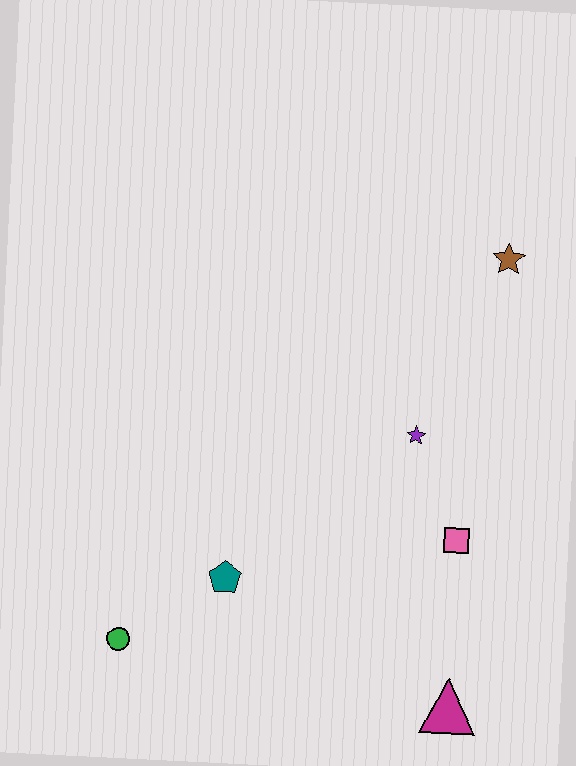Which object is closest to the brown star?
The purple star is closest to the brown star.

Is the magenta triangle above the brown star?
No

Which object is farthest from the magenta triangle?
The brown star is farthest from the magenta triangle.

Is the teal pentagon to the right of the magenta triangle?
No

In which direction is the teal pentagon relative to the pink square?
The teal pentagon is to the left of the pink square.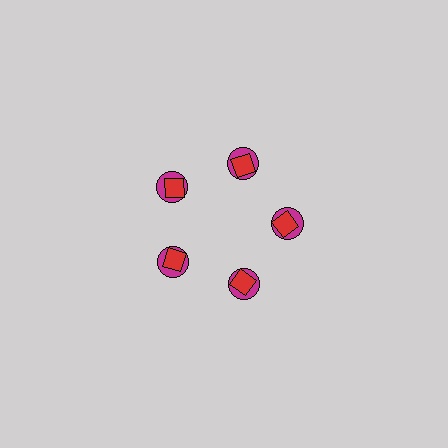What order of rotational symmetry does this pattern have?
This pattern has 5-fold rotational symmetry.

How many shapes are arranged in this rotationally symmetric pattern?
There are 10 shapes, arranged in 5 groups of 2.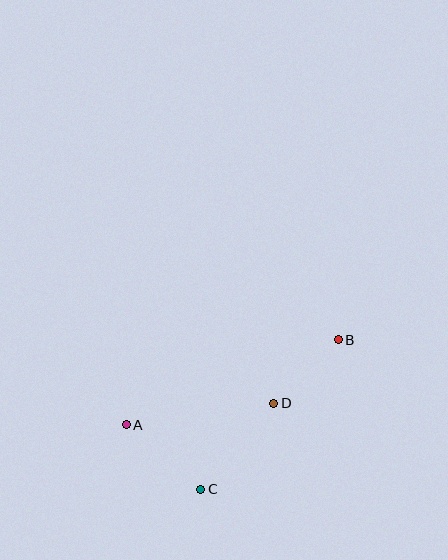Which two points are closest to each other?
Points B and D are closest to each other.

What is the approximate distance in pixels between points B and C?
The distance between B and C is approximately 203 pixels.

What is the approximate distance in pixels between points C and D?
The distance between C and D is approximately 113 pixels.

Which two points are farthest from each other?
Points A and B are farthest from each other.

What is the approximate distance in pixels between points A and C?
The distance between A and C is approximately 99 pixels.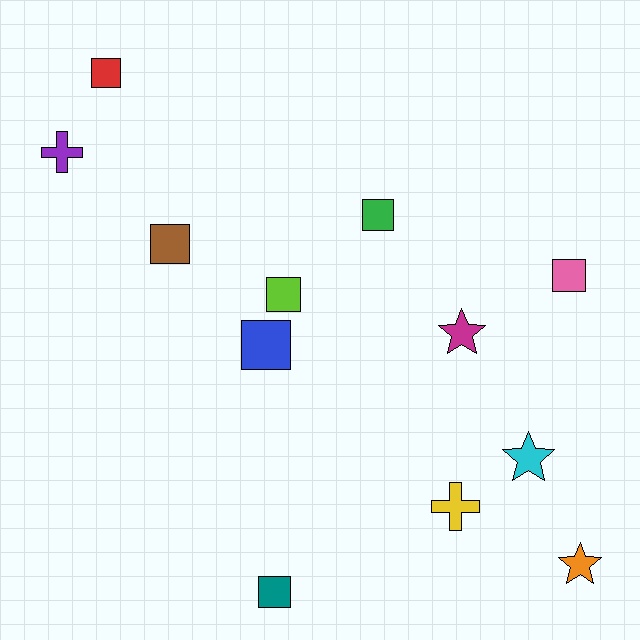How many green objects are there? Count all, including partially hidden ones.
There is 1 green object.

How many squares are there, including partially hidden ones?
There are 7 squares.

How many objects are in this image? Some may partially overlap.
There are 12 objects.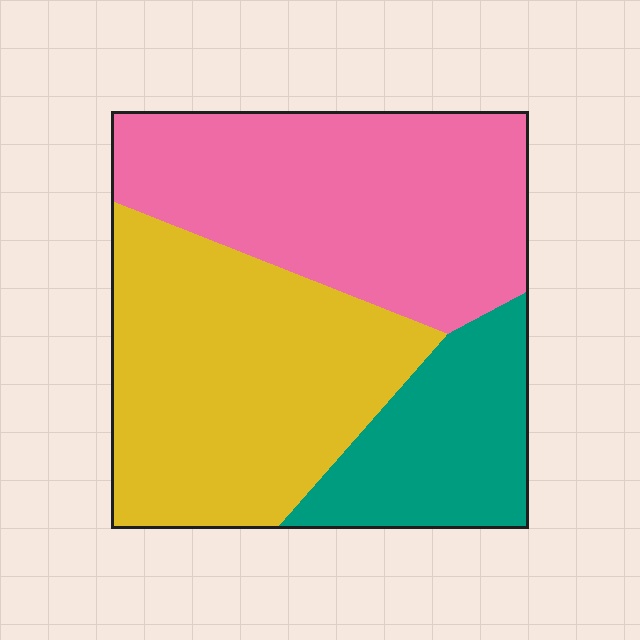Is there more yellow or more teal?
Yellow.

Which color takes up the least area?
Teal, at roughly 20%.